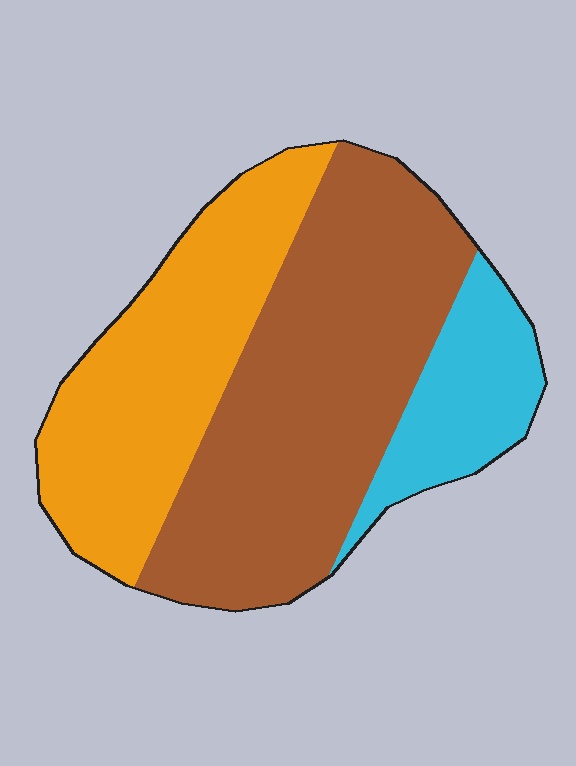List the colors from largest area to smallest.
From largest to smallest: brown, orange, cyan.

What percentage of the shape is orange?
Orange takes up between a quarter and a half of the shape.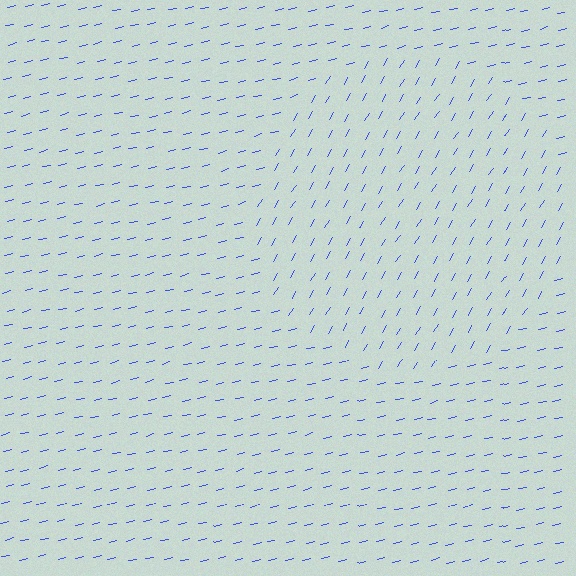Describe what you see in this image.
The image is filled with small blue line segments. A circle region in the image has lines oriented differently from the surrounding lines, creating a visible texture boundary.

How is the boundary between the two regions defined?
The boundary is defined purely by a change in line orientation (approximately 45 degrees difference). All lines are the same color and thickness.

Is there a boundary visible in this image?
Yes, there is a texture boundary formed by a change in line orientation.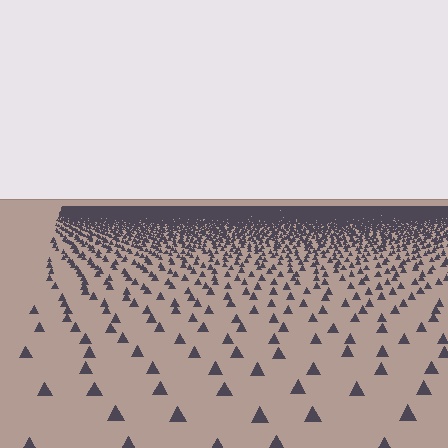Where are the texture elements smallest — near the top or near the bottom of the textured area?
Near the top.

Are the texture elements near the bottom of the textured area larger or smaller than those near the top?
Larger. Near the bottom, elements are closer to the viewer and appear at a bigger on-screen size.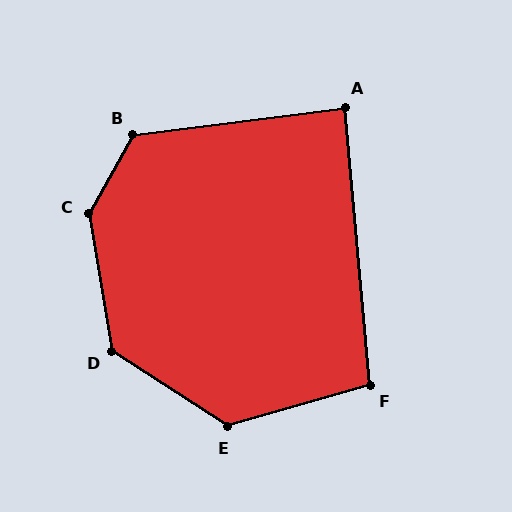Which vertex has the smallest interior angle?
A, at approximately 88 degrees.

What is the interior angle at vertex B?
Approximately 127 degrees (obtuse).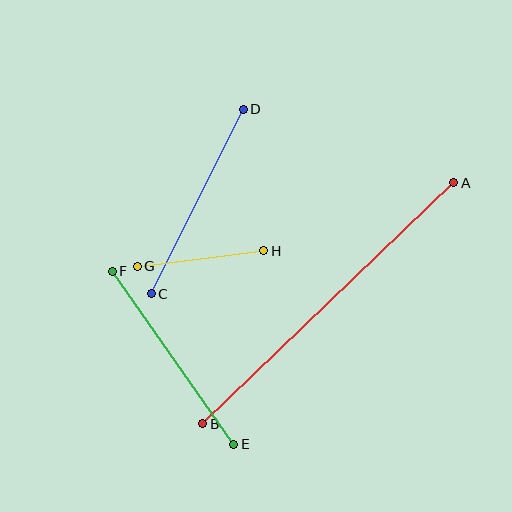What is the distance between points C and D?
The distance is approximately 206 pixels.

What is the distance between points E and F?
The distance is approximately 212 pixels.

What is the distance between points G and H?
The distance is approximately 127 pixels.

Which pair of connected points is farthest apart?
Points A and B are farthest apart.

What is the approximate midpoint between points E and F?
The midpoint is at approximately (173, 358) pixels.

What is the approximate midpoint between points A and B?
The midpoint is at approximately (328, 303) pixels.